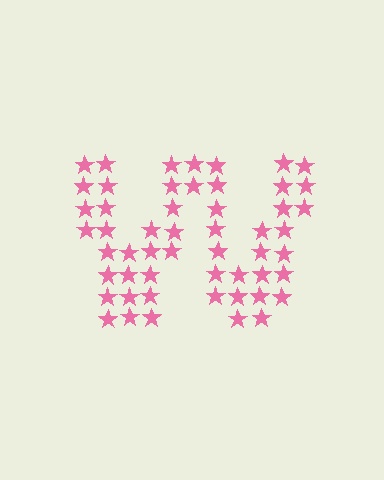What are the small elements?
The small elements are stars.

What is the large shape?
The large shape is the letter W.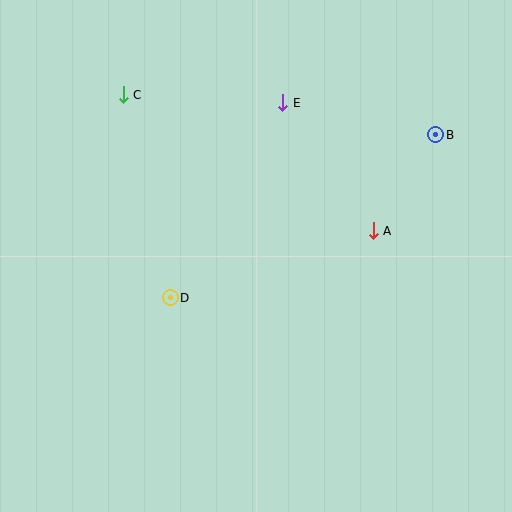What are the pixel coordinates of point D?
Point D is at (170, 298).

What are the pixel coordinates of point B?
Point B is at (436, 135).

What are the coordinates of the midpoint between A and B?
The midpoint between A and B is at (405, 183).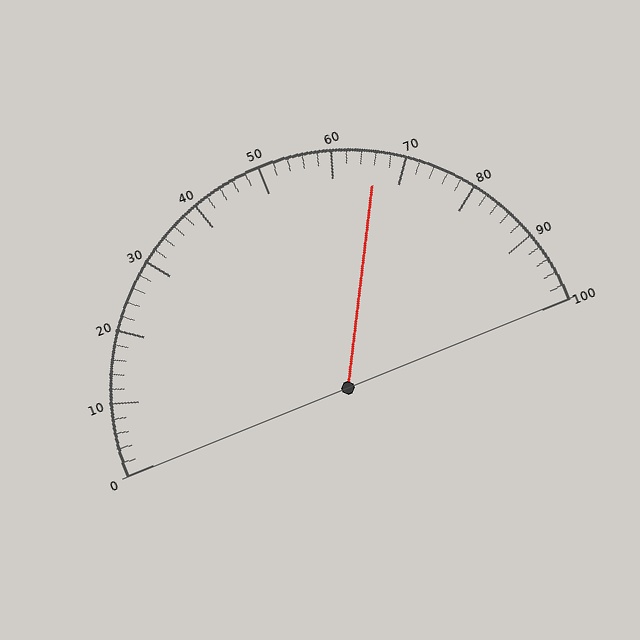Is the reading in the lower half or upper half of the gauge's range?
The reading is in the upper half of the range (0 to 100).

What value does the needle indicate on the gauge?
The needle indicates approximately 66.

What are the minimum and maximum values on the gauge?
The gauge ranges from 0 to 100.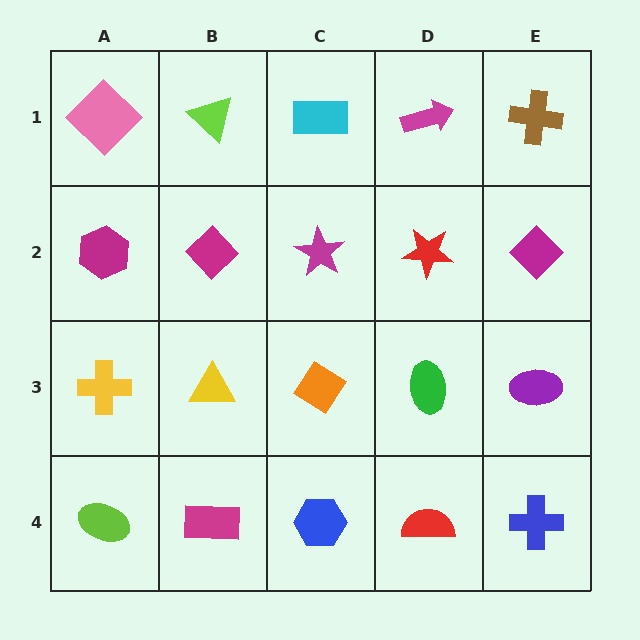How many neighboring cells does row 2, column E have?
3.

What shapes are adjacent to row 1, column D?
A red star (row 2, column D), a cyan rectangle (row 1, column C), a brown cross (row 1, column E).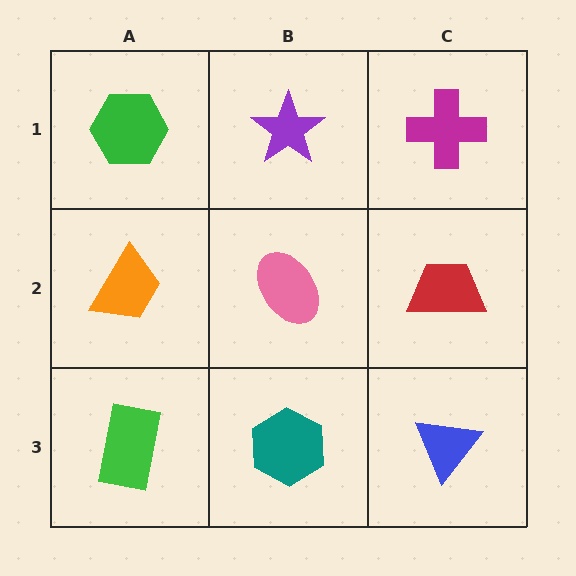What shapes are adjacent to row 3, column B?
A pink ellipse (row 2, column B), a green rectangle (row 3, column A), a blue triangle (row 3, column C).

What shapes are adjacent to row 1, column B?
A pink ellipse (row 2, column B), a green hexagon (row 1, column A), a magenta cross (row 1, column C).